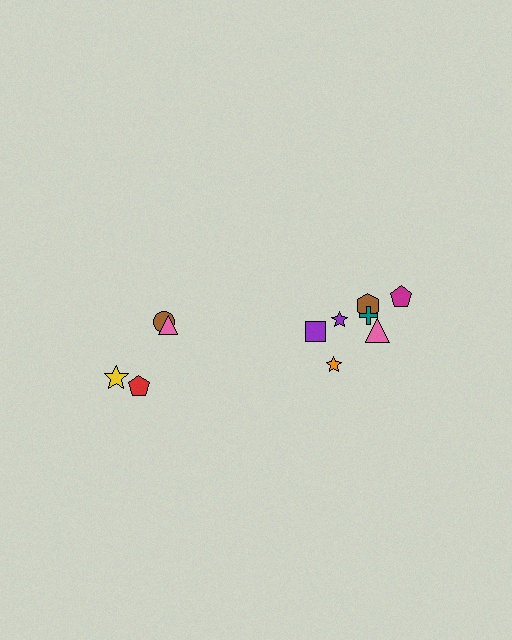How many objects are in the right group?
There are 7 objects.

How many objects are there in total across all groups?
There are 11 objects.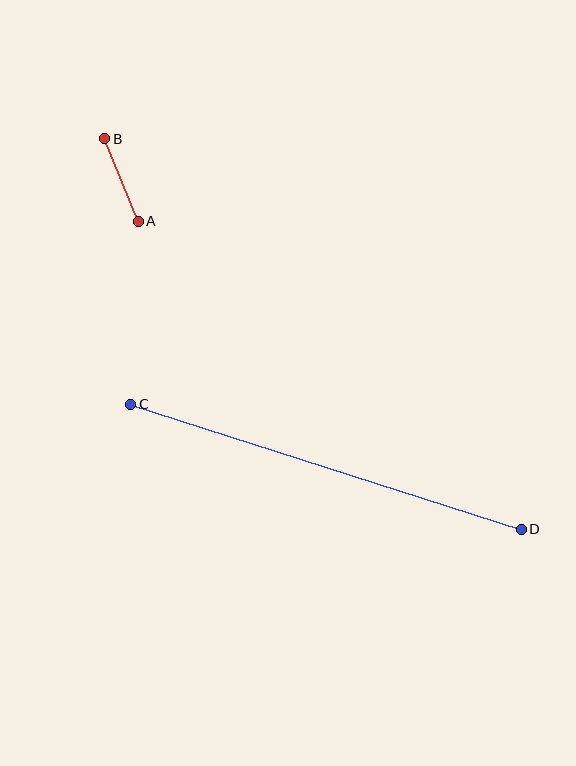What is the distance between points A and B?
The distance is approximately 89 pixels.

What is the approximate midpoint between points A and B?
The midpoint is at approximately (121, 180) pixels.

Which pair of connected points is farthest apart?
Points C and D are farthest apart.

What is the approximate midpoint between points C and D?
The midpoint is at approximately (326, 467) pixels.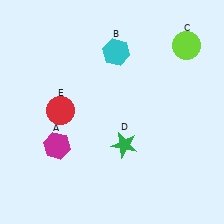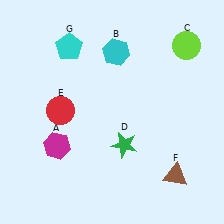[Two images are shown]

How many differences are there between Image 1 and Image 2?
There are 2 differences between the two images.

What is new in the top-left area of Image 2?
A cyan pentagon (G) was added in the top-left area of Image 2.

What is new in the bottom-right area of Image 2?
A brown triangle (F) was added in the bottom-right area of Image 2.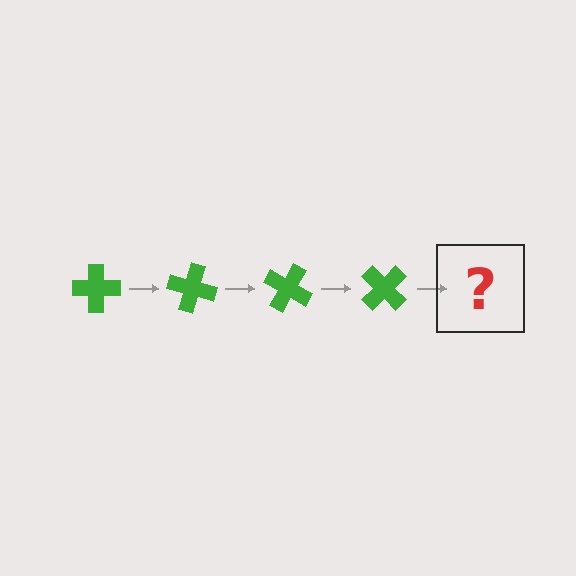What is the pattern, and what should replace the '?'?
The pattern is that the cross rotates 15 degrees each step. The '?' should be a green cross rotated 60 degrees.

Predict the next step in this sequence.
The next step is a green cross rotated 60 degrees.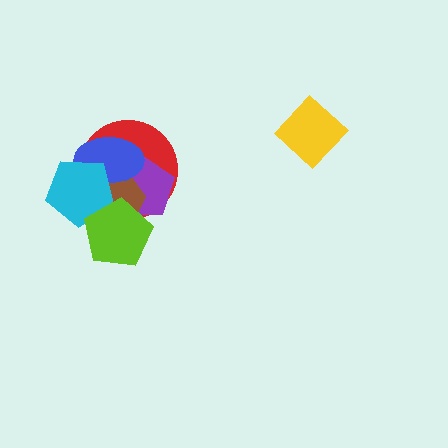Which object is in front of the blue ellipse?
The cyan pentagon is in front of the blue ellipse.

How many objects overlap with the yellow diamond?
0 objects overlap with the yellow diamond.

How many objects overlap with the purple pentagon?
4 objects overlap with the purple pentagon.